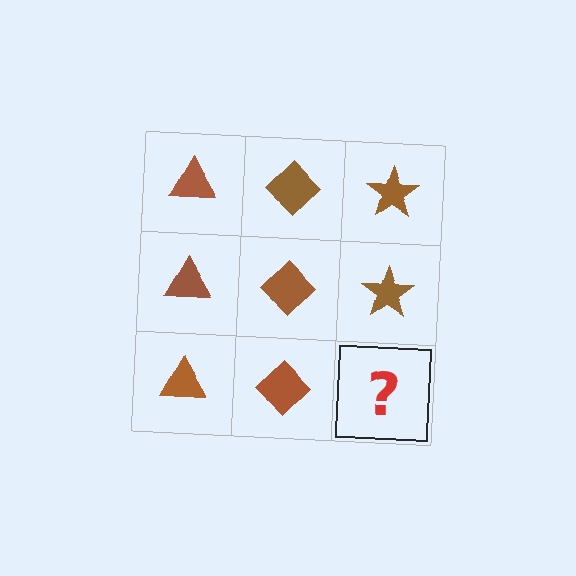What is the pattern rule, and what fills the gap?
The rule is that each column has a consistent shape. The gap should be filled with a brown star.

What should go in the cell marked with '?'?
The missing cell should contain a brown star.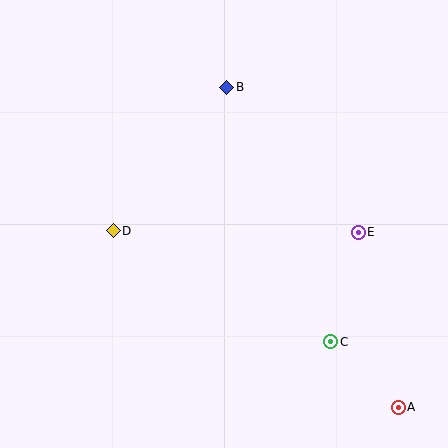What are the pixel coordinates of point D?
Point D is at (113, 231).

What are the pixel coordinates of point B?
Point B is at (227, 87).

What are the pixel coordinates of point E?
Point E is at (358, 232).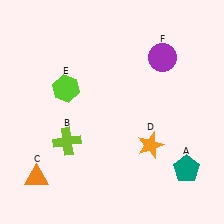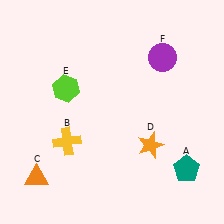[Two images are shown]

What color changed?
The cross (B) changed from lime in Image 1 to yellow in Image 2.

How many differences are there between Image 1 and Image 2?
There is 1 difference between the two images.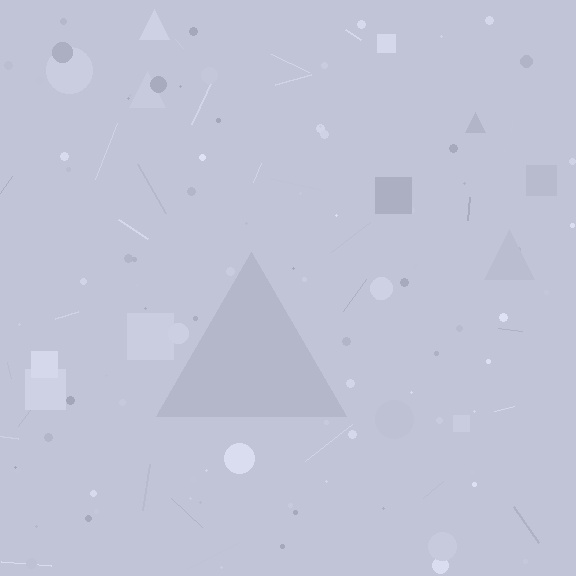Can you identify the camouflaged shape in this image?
The camouflaged shape is a triangle.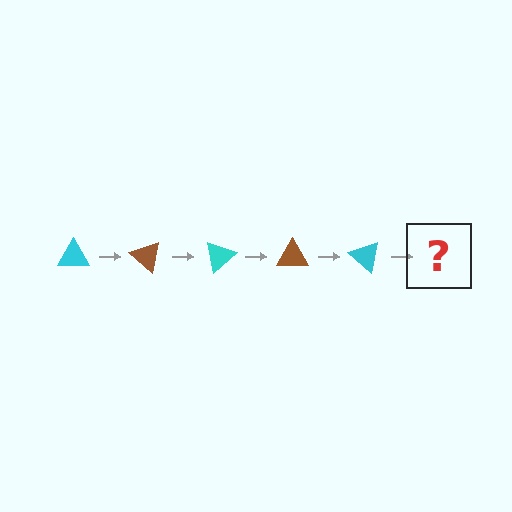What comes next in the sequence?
The next element should be a brown triangle, rotated 200 degrees from the start.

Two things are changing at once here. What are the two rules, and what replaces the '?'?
The two rules are that it rotates 40 degrees each step and the color cycles through cyan and brown. The '?' should be a brown triangle, rotated 200 degrees from the start.